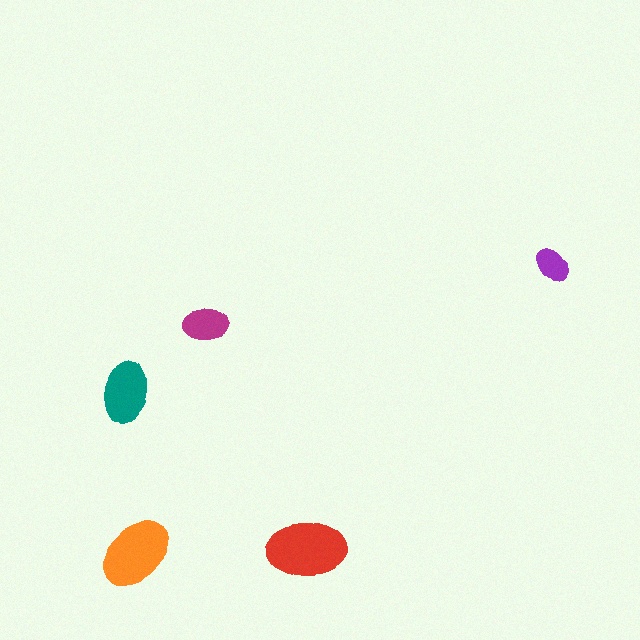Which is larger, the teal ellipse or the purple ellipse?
The teal one.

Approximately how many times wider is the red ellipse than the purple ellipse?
About 2 times wider.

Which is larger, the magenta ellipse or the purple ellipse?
The magenta one.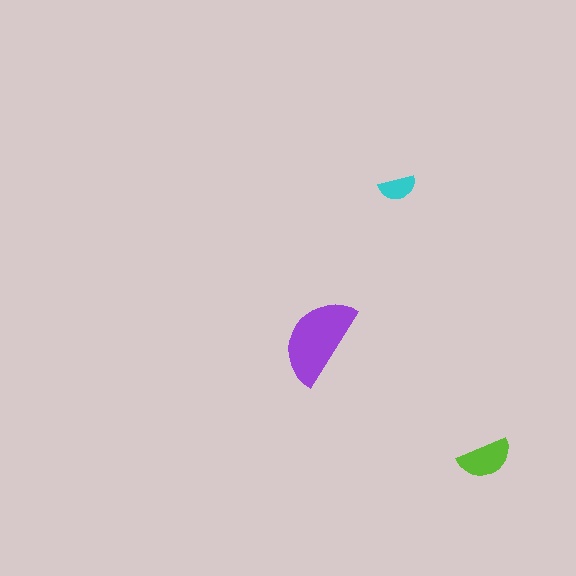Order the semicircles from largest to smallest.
the purple one, the lime one, the cyan one.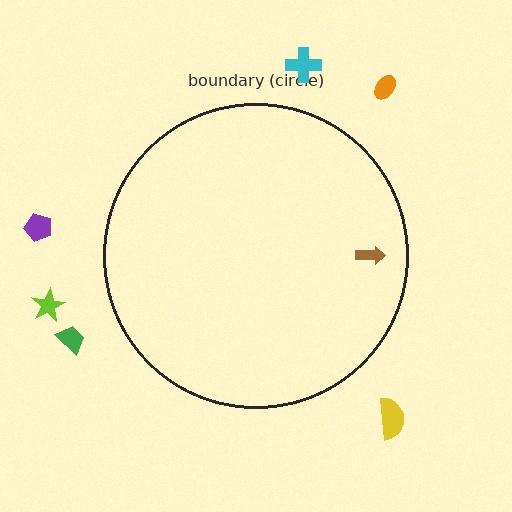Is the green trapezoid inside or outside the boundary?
Outside.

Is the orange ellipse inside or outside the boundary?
Outside.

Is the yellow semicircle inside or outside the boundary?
Outside.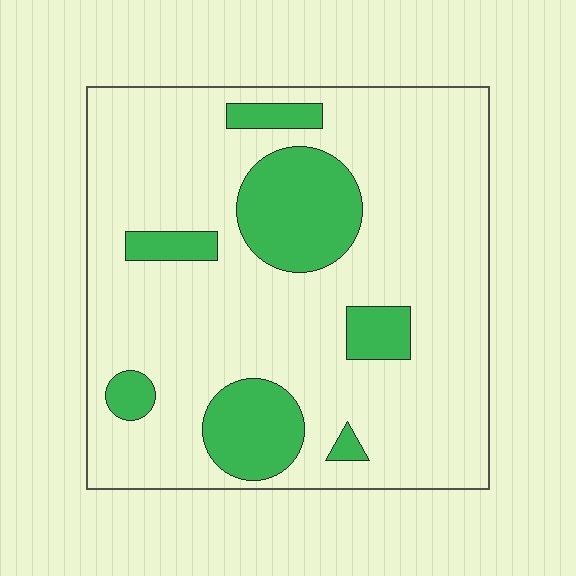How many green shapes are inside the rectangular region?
7.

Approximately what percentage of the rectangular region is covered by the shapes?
Approximately 20%.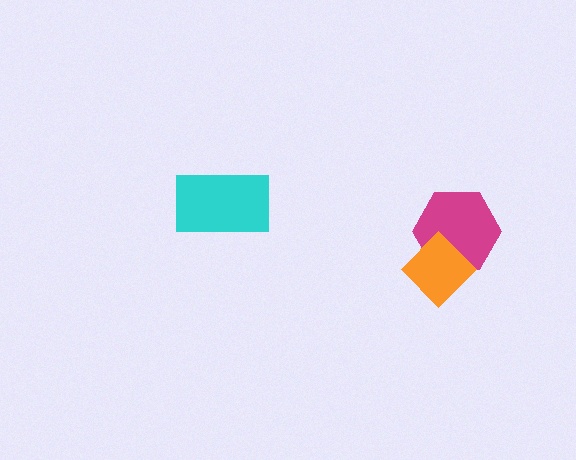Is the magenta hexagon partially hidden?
Yes, it is partially covered by another shape.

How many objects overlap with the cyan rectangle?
0 objects overlap with the cyan rectangle.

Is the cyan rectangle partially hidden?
No, no other shape covers it.